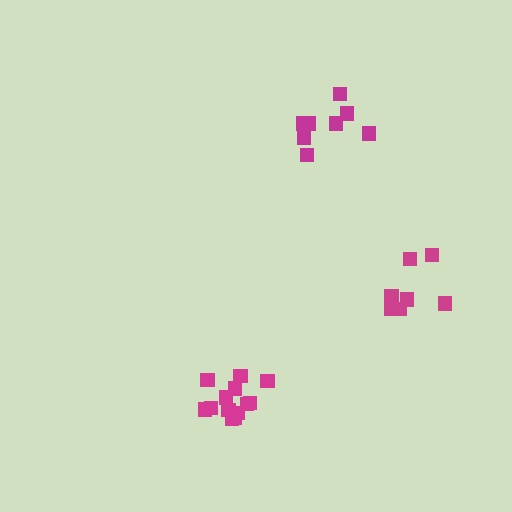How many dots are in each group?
Group 1: 13 dots, Group 2: 8 dots, Group 3: 7 dots (28 total).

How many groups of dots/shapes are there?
There are 3 groups.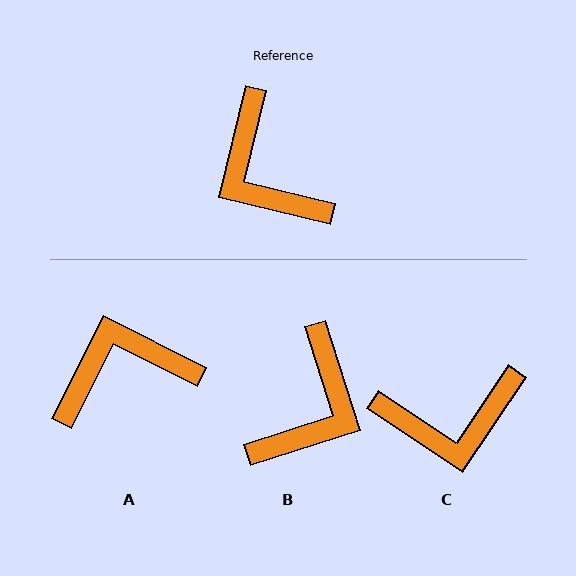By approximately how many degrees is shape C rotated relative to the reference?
Approximately 69 degrees counter-clockwise.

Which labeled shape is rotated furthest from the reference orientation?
B, about 121 degrees away.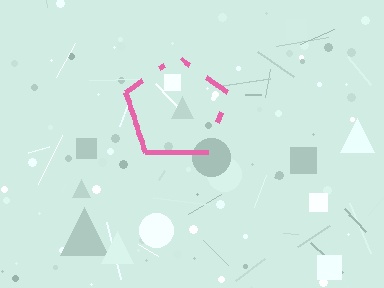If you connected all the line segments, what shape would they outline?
They would outline a pentagon.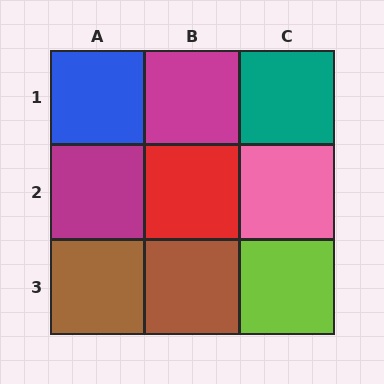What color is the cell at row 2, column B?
Red.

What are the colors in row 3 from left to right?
Brown, brown, lime.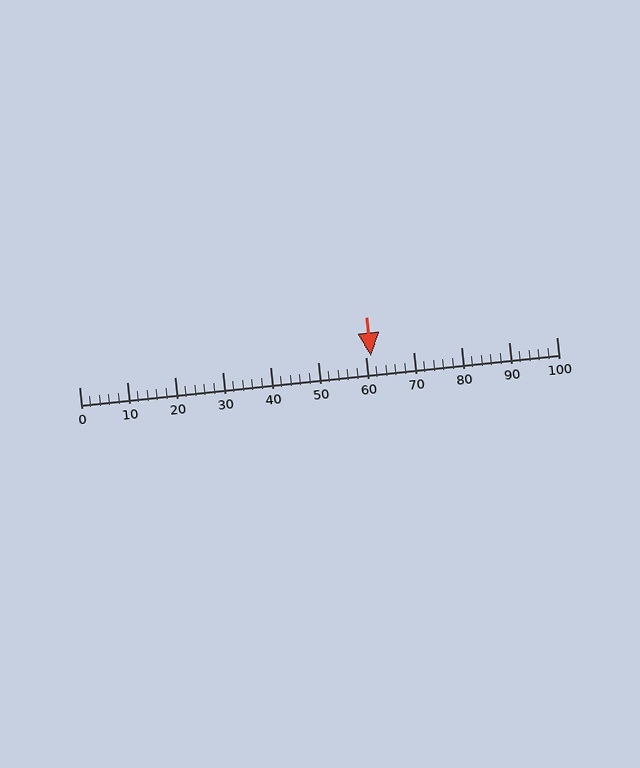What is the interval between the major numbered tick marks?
The major tick marks are spaced 10 units apart.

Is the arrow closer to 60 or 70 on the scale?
The arrow is closer to 60.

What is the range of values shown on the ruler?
The ruler shows values from 0 to 100.